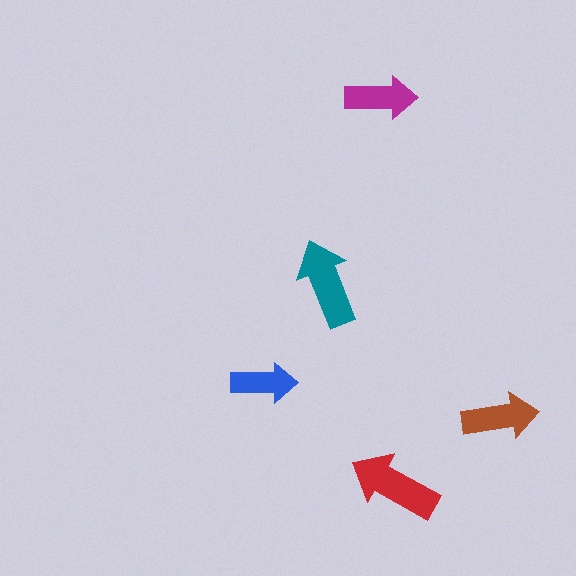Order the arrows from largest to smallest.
the red one, the teal one, the brown one, the magenta one, the blue one.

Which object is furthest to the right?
The brown arrow is rightmost.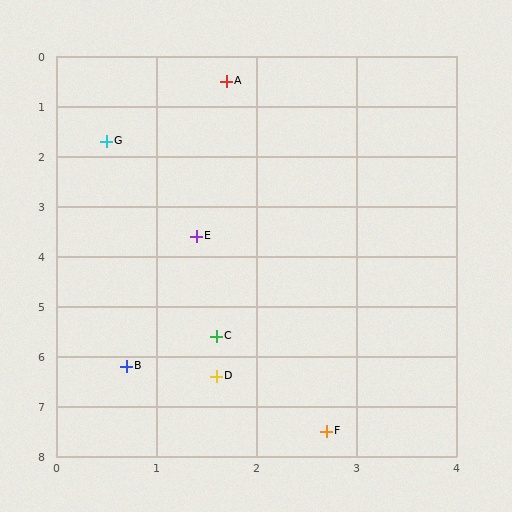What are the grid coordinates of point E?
Point E is at approximately (1.4, 3.6).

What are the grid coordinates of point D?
Point D is at approximately (1.6, 6.4).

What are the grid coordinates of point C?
Point C is at approximately (1.6, 5.6).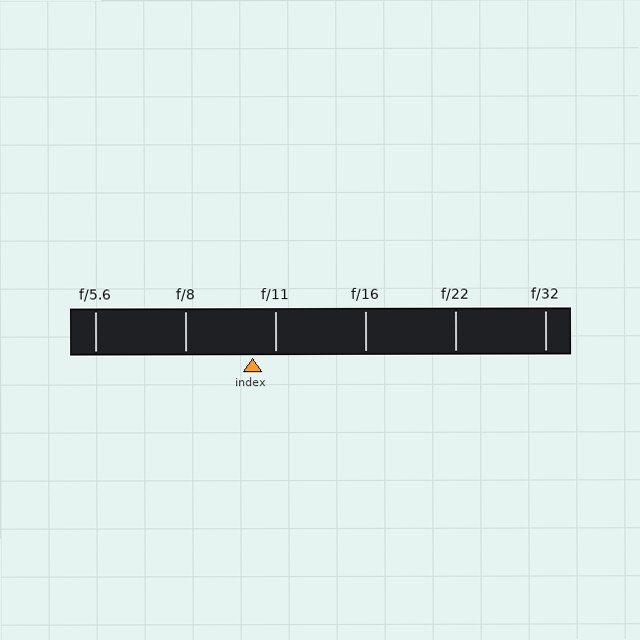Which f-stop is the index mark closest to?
The index mark is closest to f/11.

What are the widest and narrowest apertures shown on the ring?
The widest aperture shown is f/5.6 and the narrowest is f/32.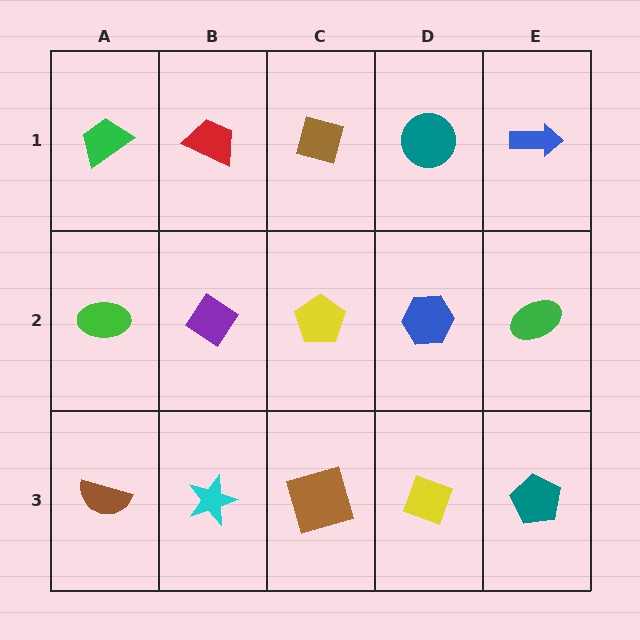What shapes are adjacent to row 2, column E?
A blue arrow (row 1, column E), a teal pentagon (row 3, column E), a blue hexagon (row 2, column D).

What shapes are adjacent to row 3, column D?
A blue hexagon (row 2, column D), a brown square (row 3, column C), a teal pentagon (row 3, column E).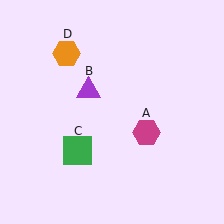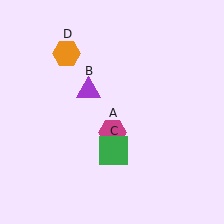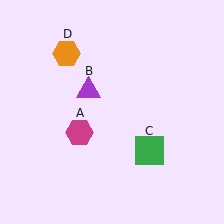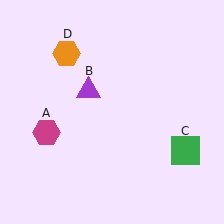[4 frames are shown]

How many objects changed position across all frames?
2 objects changed position: magenta hexagon (object A), green square (object C).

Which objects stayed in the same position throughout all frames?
Purple triangle (object B) and orange hexagon (object D) remained stationary.